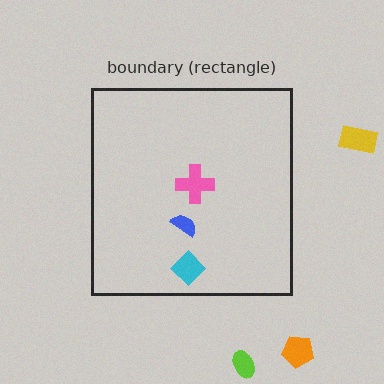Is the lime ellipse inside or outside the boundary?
Outside.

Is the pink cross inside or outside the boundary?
Inside.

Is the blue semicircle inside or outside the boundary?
Inside.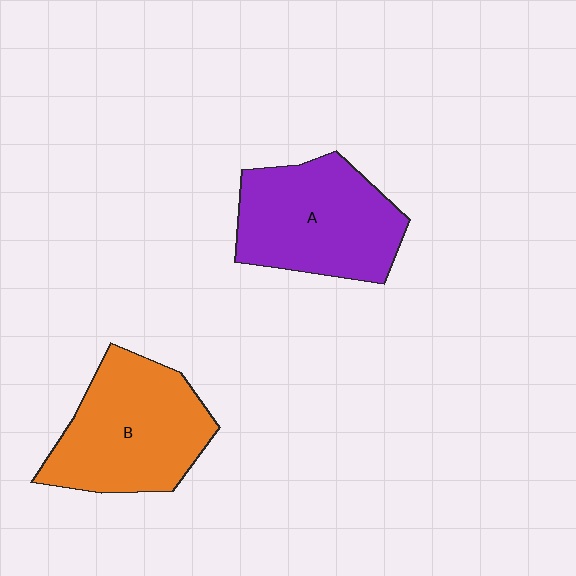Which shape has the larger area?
Shape B (orange).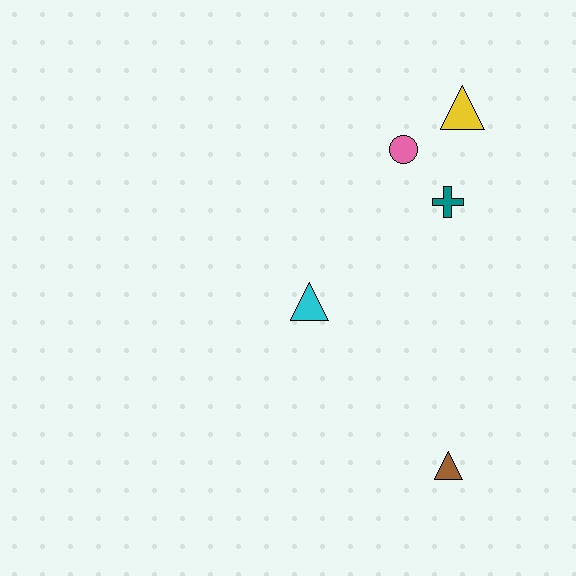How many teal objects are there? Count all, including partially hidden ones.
There is 1 teal object.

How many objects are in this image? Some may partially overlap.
There are 5 objects.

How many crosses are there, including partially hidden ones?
There is 1 cross.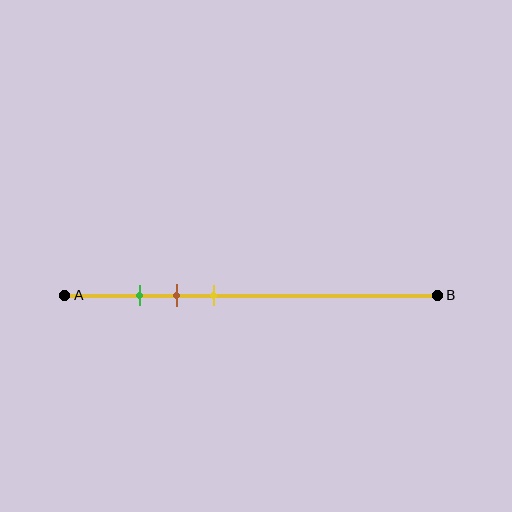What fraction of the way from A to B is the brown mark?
The brown mark is approximately 30% (0.3) of the way from A to B.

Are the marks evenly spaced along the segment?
Yes, the marks are approximately evenly spaced.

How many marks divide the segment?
There are 3 marks dividing the segment.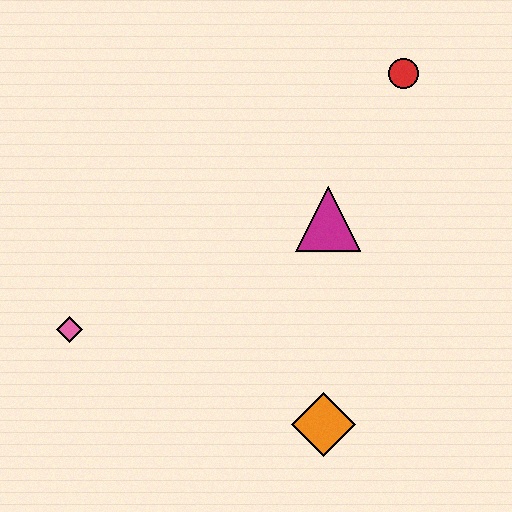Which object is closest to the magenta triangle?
The red circle is closest to the magenta triangle.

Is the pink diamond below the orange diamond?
No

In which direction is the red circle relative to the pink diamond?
The red circle is to the right of the pink diamond.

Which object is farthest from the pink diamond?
The red circle is farthest from the pink diamond.